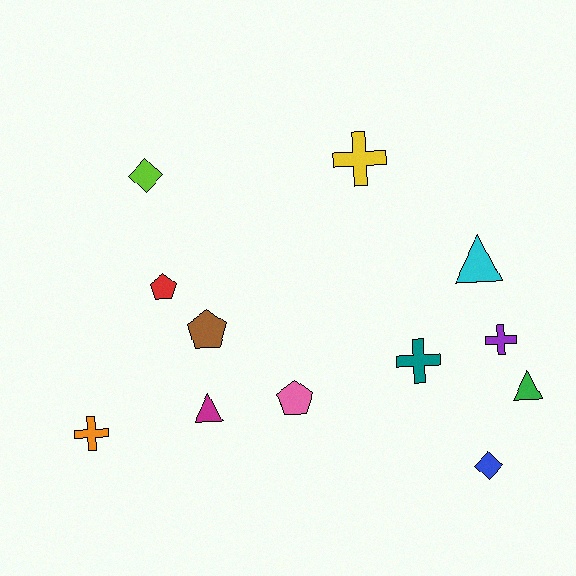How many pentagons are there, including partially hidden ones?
There are 3 pentagons.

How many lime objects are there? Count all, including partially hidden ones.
There is 1 lime object.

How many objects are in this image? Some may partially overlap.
There are 12 objects.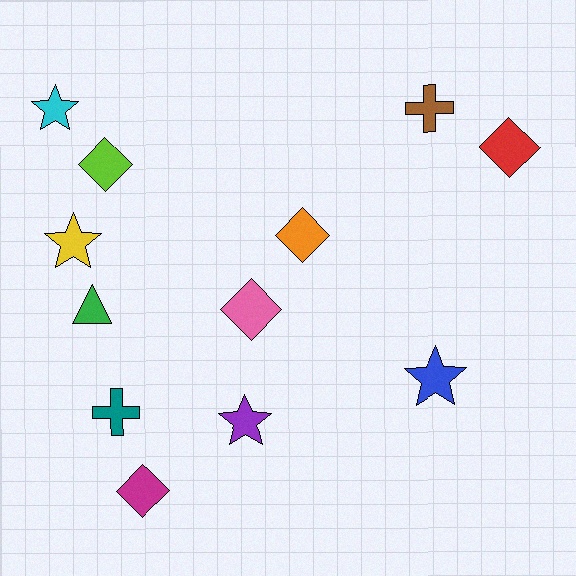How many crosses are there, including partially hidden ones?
There are 2 crosses.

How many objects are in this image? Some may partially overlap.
There are 12 objects.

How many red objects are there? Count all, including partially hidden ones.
There is 1 red object.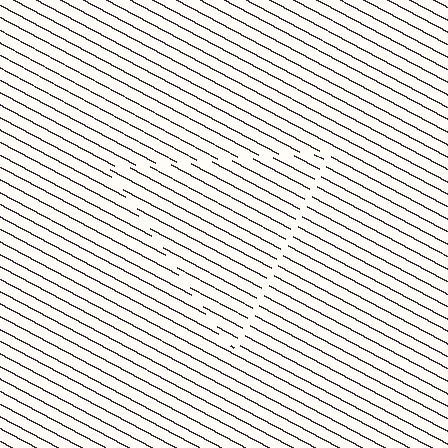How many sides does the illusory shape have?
3 sides — the line-ends trace a triangle.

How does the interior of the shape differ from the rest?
The interior of the shape contains the same grating, shifted by half a period — the contour is defined by the phase discontinuity where line-ends from the inner and outer gratings abut.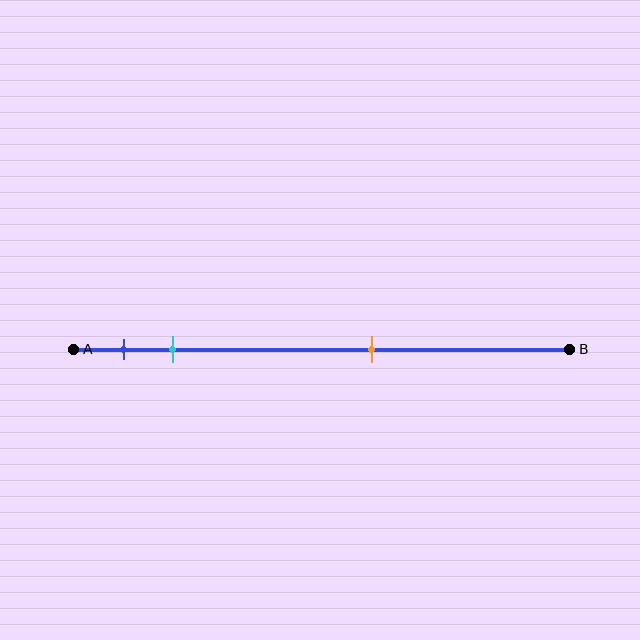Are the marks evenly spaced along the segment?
No, the marks are not evenly spaced.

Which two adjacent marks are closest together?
The blue and cyan marks are the closest adjacent pair.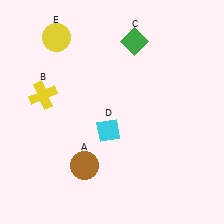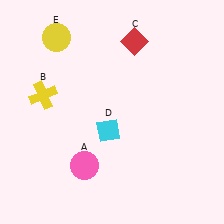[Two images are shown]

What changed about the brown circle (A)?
In Image 1, A is brown. In Image 2, it changed to pink.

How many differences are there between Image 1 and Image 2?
There are 2 differences between the two images.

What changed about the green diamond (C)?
In Image 1, C is green. In Image 2, it changed to red.